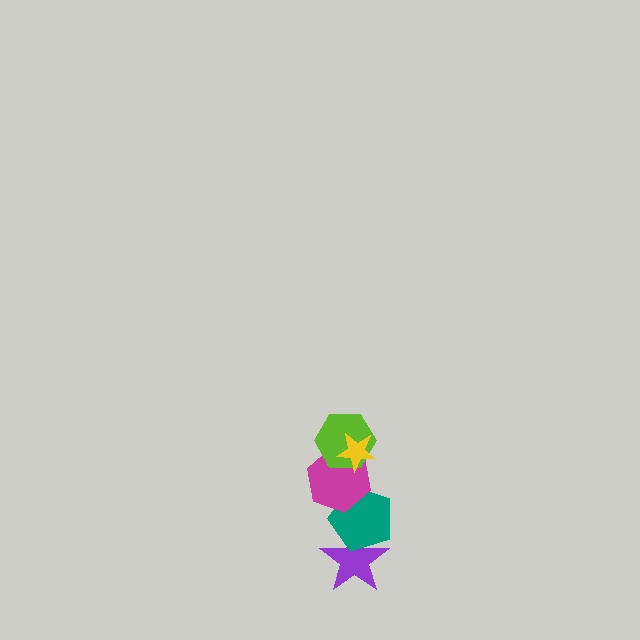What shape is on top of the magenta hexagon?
The lime hexagon is on top of the magenta hexagon.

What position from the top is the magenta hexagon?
The magenta hexagon is 3rd from the top.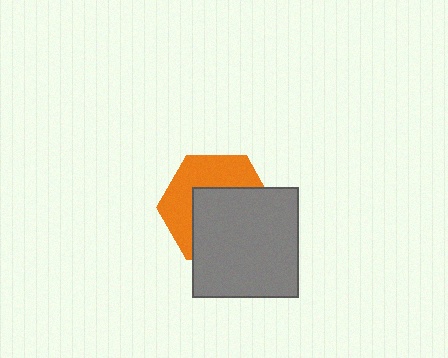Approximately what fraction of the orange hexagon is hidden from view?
Roughly 55% of the orange hexagon is hidden behind the gray rectangle.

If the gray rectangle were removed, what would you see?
You would see the complete orange hexagon.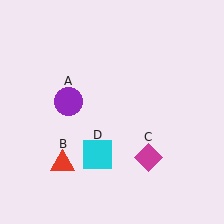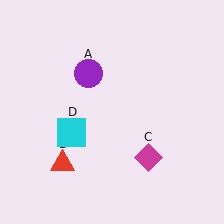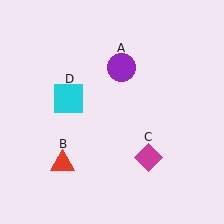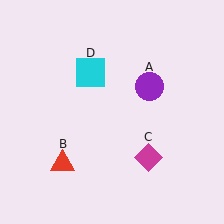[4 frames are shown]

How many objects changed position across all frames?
2 objects changed position: purple circle (object A), cyan square (object D).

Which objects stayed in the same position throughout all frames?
Red triangle (object B) and magenta diamond (object C) remained stationary.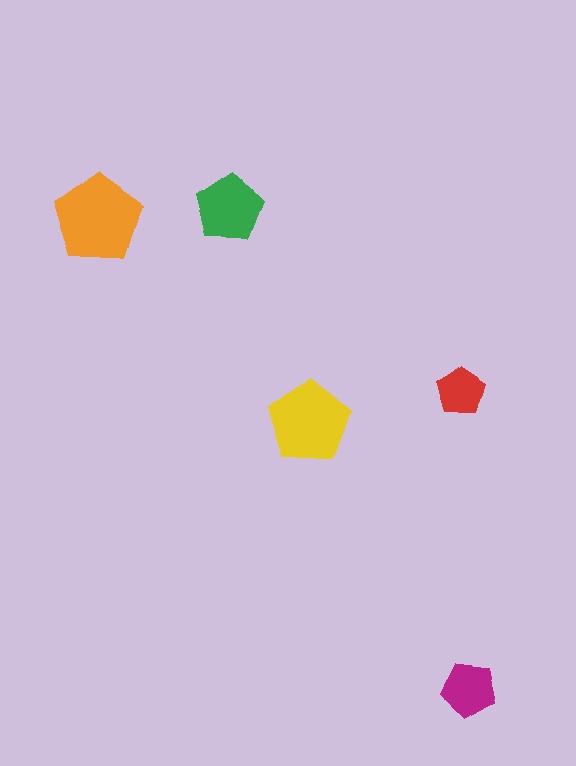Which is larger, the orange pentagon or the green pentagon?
The orange one.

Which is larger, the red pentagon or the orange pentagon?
The orange one.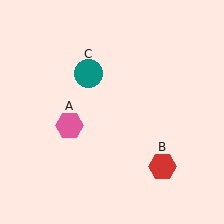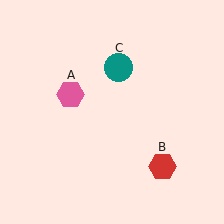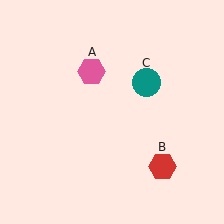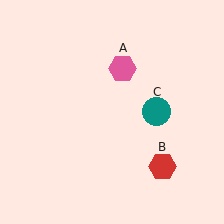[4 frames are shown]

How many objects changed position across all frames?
2 objects changed position: pink hexagon (object A), teal circle (object C).